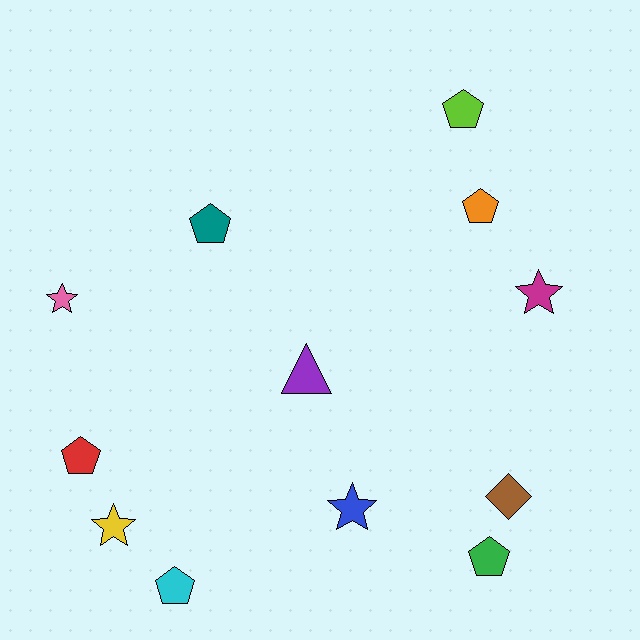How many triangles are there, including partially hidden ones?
There is 1 triangle.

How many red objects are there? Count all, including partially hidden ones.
There is 1 red object.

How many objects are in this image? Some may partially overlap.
There are 12 objects.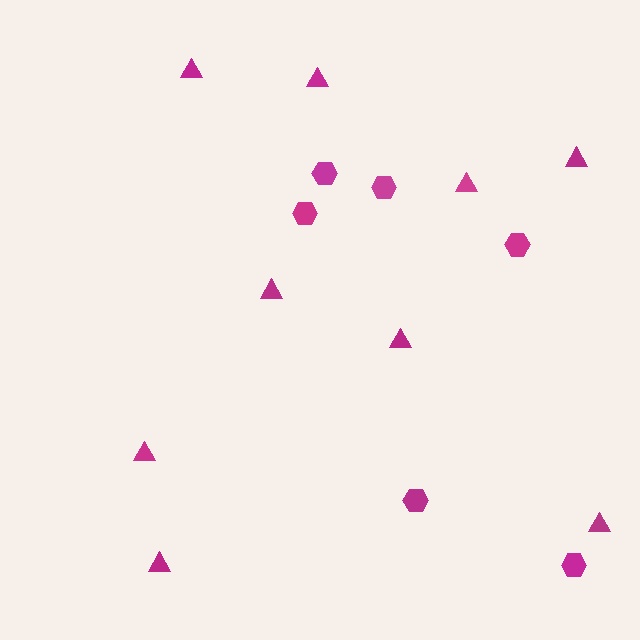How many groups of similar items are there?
There are 2 groups: one group of triangles (9) and one group of hexagons (6).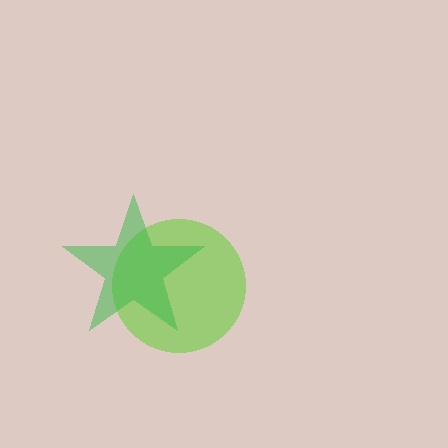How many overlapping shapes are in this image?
There are 2 overlapping shapes in the image.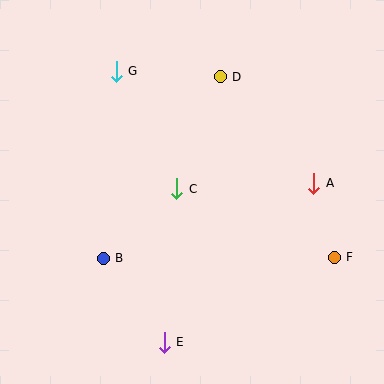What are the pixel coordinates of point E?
Point E is at (164, 342).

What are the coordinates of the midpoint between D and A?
The midpoint between D and A is at (267, 130).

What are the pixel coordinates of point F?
Point F is at (334, 257).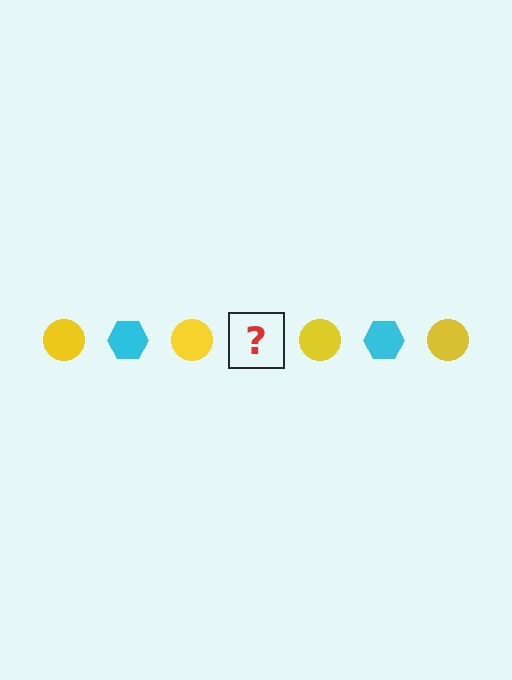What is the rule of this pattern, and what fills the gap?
The rule is that the pattern alternates between yellow circle and cyan hexagon. The gap should be filled with a cyan hexagon.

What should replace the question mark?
The question mark should be replaced with a cyan hexagon.